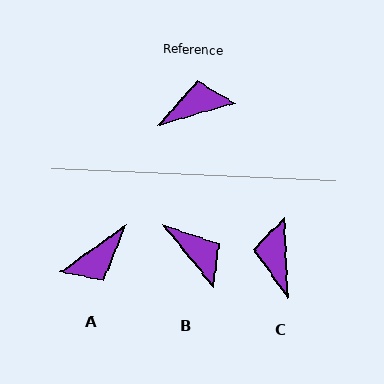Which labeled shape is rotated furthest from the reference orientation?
A, about 161 degrees away.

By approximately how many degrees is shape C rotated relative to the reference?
Approximately 76 degrees counter-clockwise.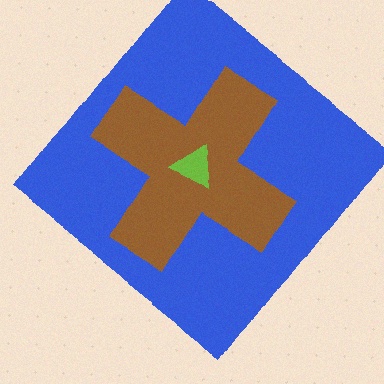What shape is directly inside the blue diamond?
The brown cross.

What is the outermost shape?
The blue diamond.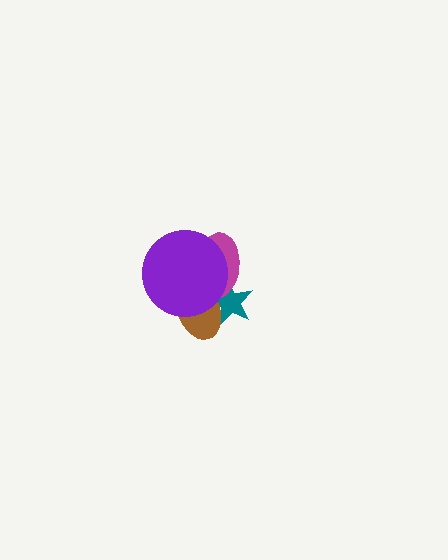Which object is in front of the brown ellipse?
The purple circle is in front of the brown ellipse.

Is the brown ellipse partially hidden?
Yes, it is partially covered by another shape.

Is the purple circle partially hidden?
No, no other shape covers it.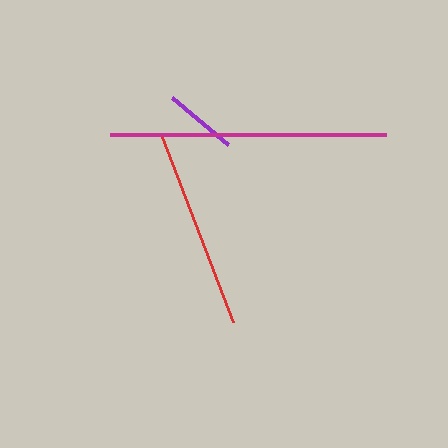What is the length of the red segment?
The red segment is approximately 198 pixels long.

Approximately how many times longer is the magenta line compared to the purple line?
The magenta line is approximately 3.8 times the length of the purple line.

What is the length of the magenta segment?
The magenta segment is approximately 276 pixels long.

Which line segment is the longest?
The magenta line is the longest at approximately 276 pixels.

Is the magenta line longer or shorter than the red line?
The magenta line is longer than the red line.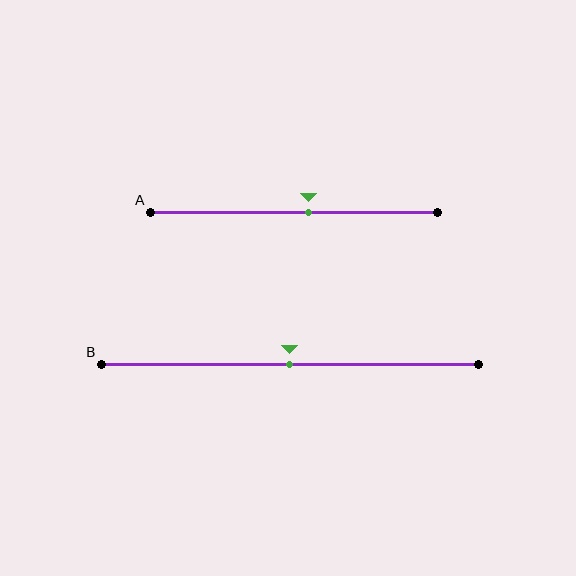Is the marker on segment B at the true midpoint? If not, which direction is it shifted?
Yes, the marker on segment B is at the true midpoint.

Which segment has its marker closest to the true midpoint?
Segment B has its marker closest to the true midpoint.